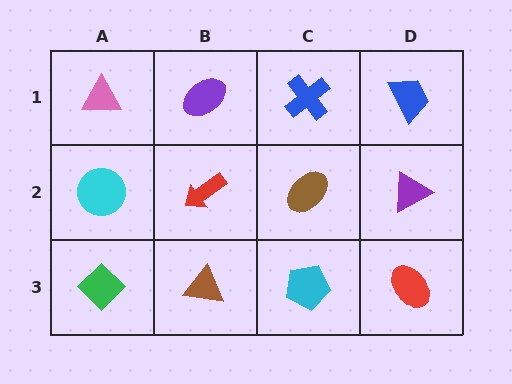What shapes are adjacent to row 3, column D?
A purple triangle (row 2, column D), a cyan pentagon (row 3, column C).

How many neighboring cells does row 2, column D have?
3.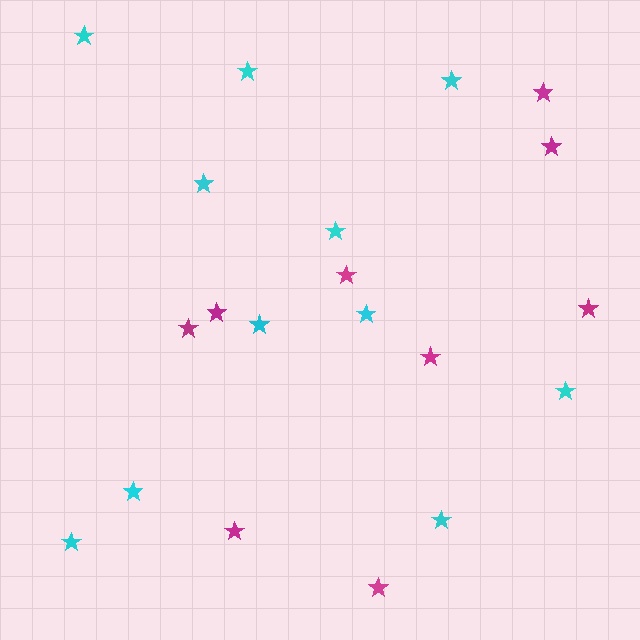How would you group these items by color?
There are 2 groups: one group of cyan stars (11) and one group of magenta stars (9).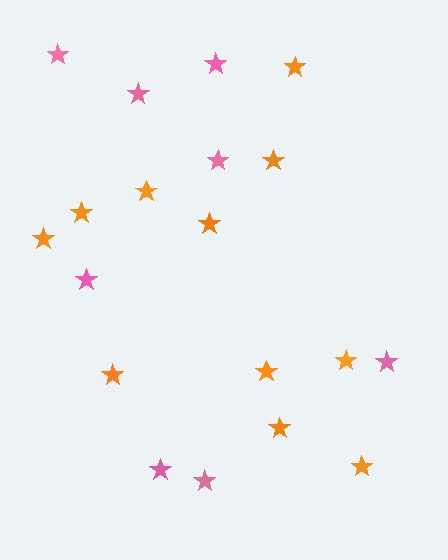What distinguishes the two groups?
There are 2 groups: one group of pink stars (8) and one group of orange stars (11).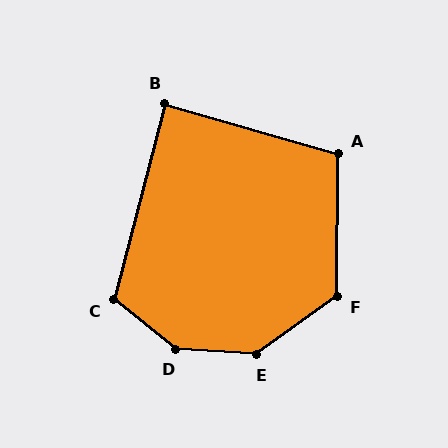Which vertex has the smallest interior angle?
B, at approximately 89 degrees.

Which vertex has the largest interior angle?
D, at approximately 145 degrees.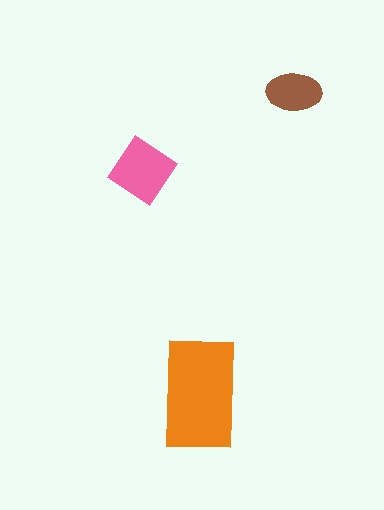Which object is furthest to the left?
The pink diamond is leftmost.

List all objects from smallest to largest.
The brown ellipse, the pink diamond, the orange rectangle.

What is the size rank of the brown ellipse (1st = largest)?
3rd.